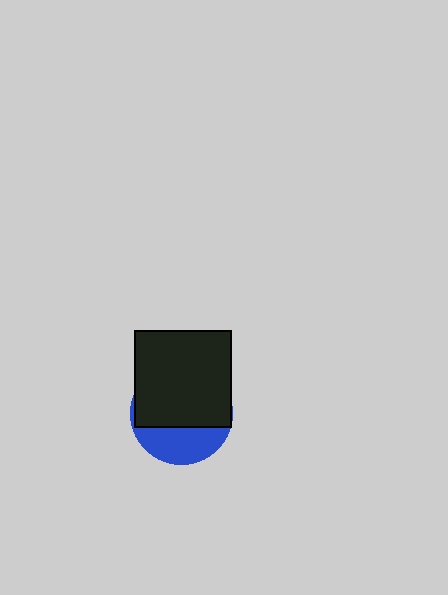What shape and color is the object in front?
The object in front is a black square.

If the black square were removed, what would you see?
You would see the complete blue circle.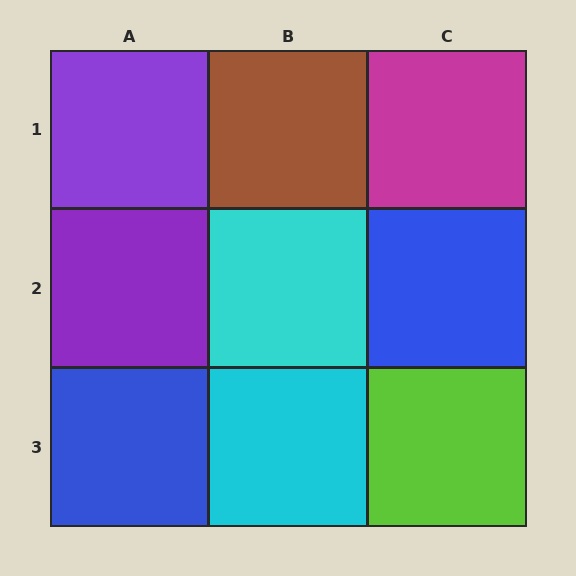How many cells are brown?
1 cell is brown.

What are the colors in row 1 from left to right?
Purple, brown, magenta.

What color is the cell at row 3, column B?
Cyan.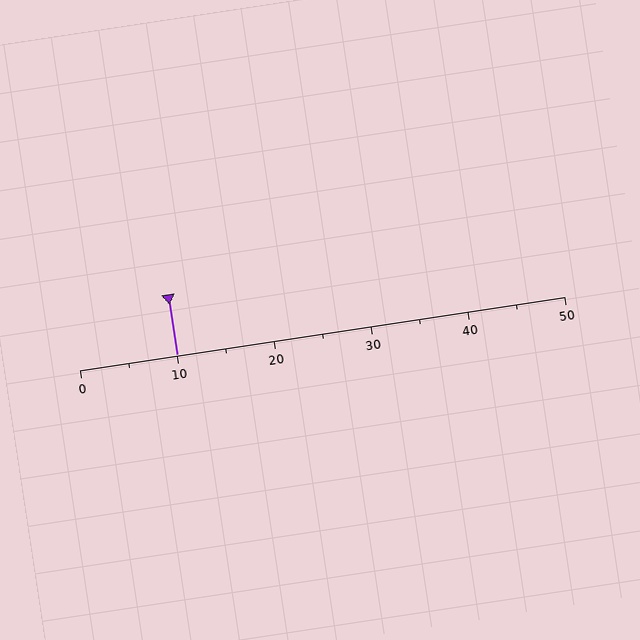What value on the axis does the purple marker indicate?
The marker indicates approximately 10.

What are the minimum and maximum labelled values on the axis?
The axis runs from 0 to 50.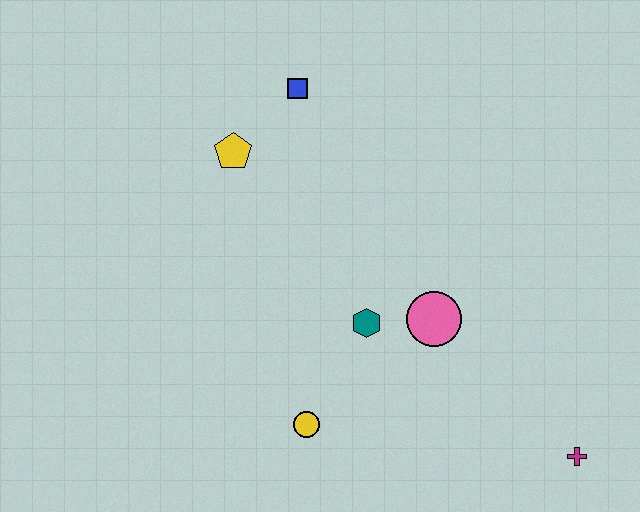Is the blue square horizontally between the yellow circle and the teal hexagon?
No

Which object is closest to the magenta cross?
The pink circle is closest to the magenta cross.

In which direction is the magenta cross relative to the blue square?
The magenta cross is below the blue square.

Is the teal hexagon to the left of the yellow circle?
No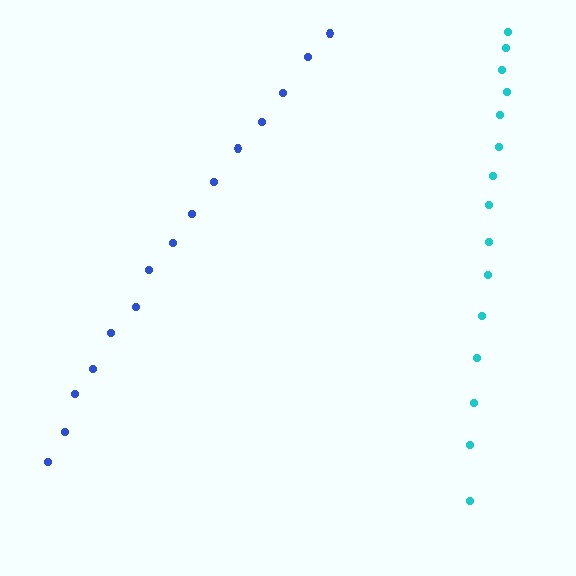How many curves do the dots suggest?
There are 2 distinct paths.